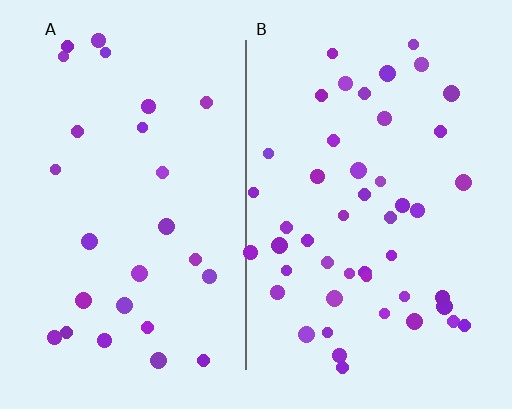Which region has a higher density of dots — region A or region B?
B (the right).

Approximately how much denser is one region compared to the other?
Approximately 1.8× — region B over region A.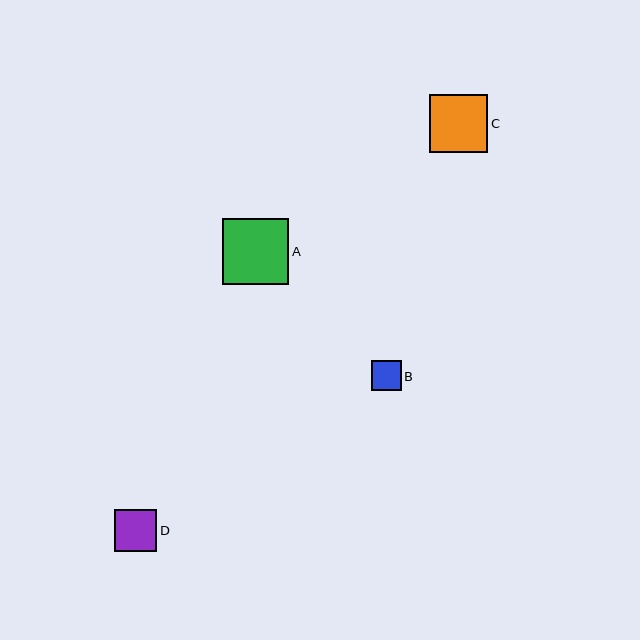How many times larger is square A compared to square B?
Square A is approximately 2.2 times the size of square B.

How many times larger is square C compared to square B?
Square C is approximately 2.0 times the size of square B.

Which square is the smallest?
Square B is the smallest with a size of approximately 30 pixels.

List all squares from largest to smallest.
From largest to smallest: A, C, D, B.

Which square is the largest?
Square A is the largest with a size of approximately 66 pixels.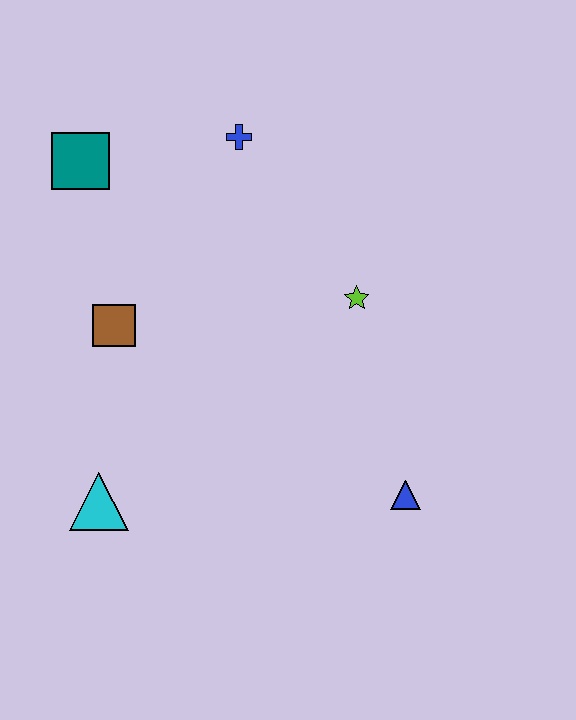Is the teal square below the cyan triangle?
No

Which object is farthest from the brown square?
The blue triangle is farthest from the brown square.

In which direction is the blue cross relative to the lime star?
The blue cross is above the lime star.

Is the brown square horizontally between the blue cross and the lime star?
No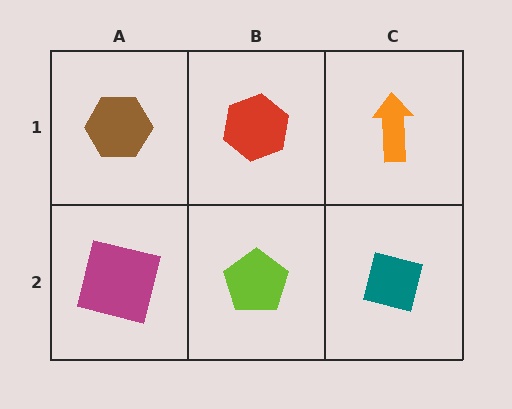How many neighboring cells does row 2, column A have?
2.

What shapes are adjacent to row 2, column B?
A red hexagon (row 1, column B), a magenta square (row 2, column A), a teal square (row 2, column C).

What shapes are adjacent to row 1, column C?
A teal square (row 2, column C), a red hexagon (row 1, column B).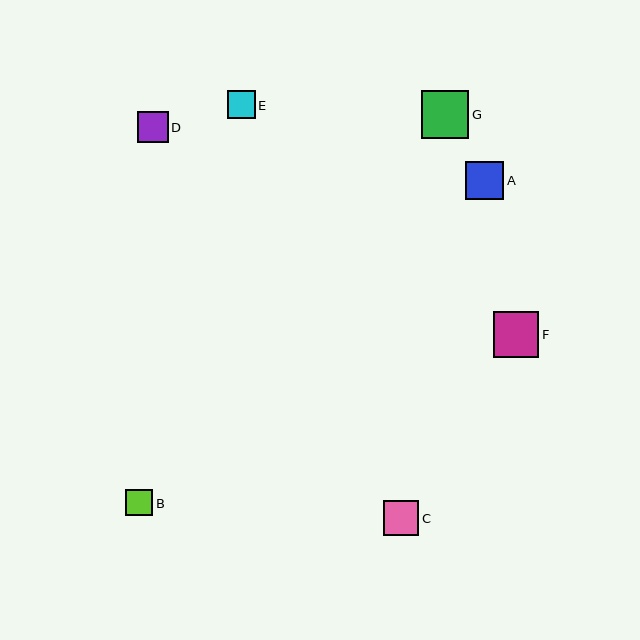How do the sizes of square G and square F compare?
Square G and square F are approximately the same size.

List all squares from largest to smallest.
From largest to smallest: G, F, A, C, D, E, B.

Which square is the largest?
Square G is the largest with a size of approximately 47 pixels.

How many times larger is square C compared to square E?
Square C is approximately 1.2 times the size of square E.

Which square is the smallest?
Square B is the smallest with a size of approximately 27 pixels.